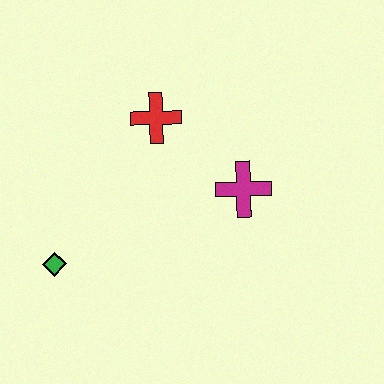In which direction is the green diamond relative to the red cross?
The green diamond is below the red cross.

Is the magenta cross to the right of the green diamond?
Yes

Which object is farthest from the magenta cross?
The green diamond is farthest from the magenta cross.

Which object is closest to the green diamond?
The red cross is closest to the green diamond.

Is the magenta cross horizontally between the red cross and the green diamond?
No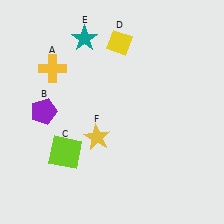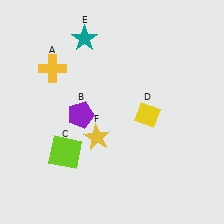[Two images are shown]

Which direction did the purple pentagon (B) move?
The purple pentagon (B) moved right.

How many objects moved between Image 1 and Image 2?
2 objects moved between the two images.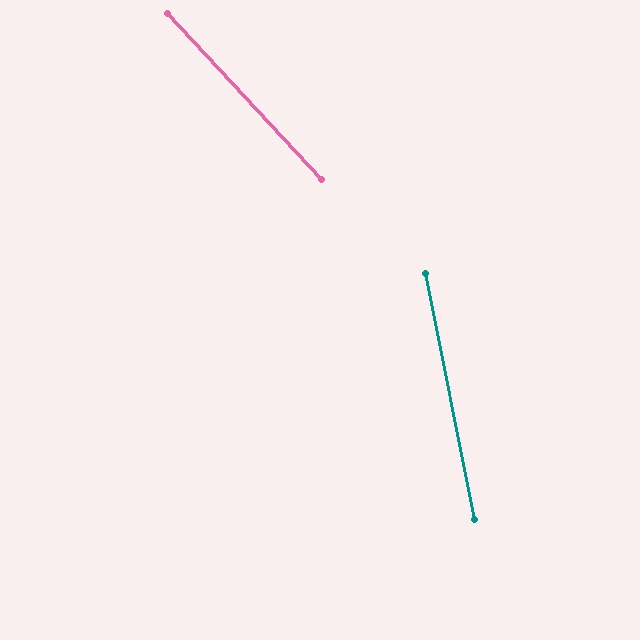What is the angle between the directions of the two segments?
Approximately 31 degrees.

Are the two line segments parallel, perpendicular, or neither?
Neither parallel nor perpendicular — they differ by about 31°.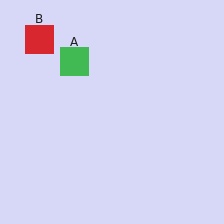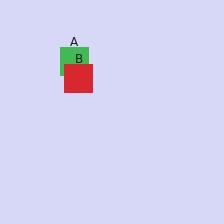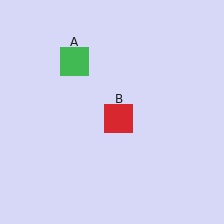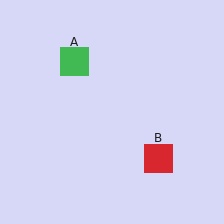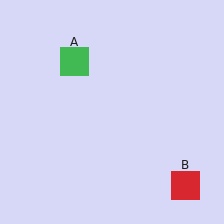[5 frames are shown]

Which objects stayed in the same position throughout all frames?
Green square (object A) remained stationary.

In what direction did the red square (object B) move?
The red square (object B) moved down and to the right.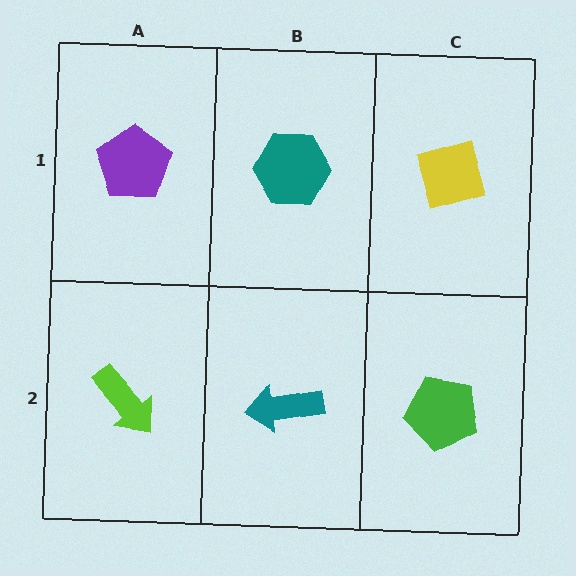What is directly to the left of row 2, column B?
A lime arrow.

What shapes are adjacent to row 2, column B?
A teal hexagon (row 1, column B), a lime arrow (row 2, column A), a green pentagon (row 2, column C).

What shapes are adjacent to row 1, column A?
A lime arrow (row 2, column A), a teal hexagon (row 1, column B).